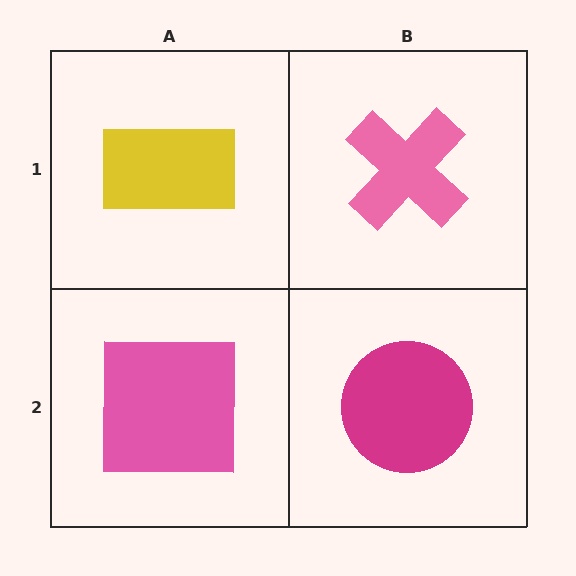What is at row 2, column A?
A pink square.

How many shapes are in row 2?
2 shapes.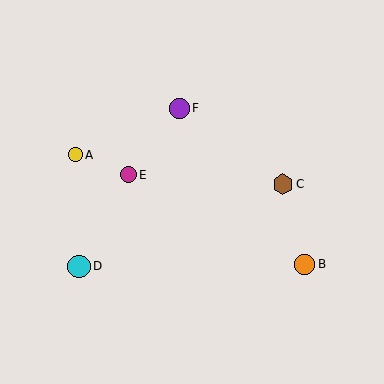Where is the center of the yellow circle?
The center of the yellow circle is at (75, 155).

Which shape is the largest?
The cyan circle (labeled D) is the largest.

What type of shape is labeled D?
Shape D is a cyan circle.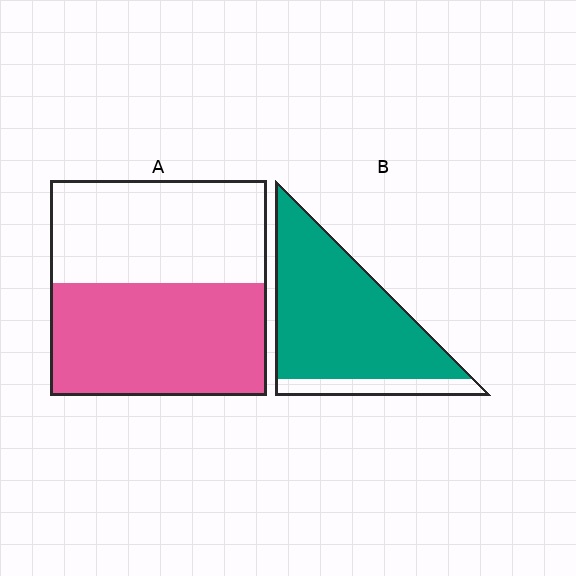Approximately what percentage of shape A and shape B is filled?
A is approximately 50% and B is approximately 85%.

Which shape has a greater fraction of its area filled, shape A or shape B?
Shape B.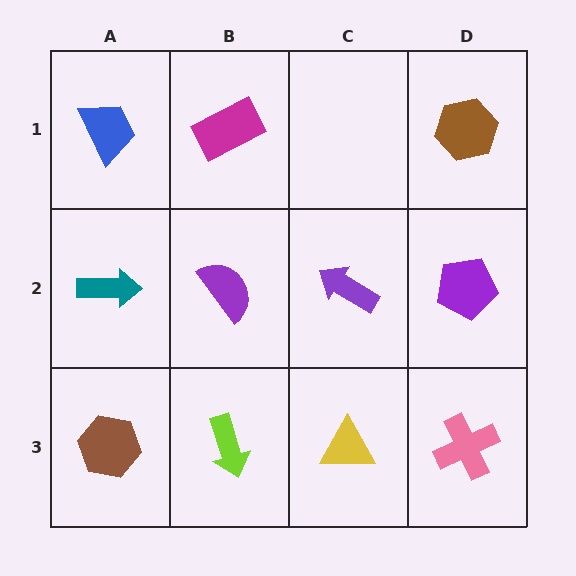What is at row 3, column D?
A pink cross.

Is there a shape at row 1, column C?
No, that cell is empty.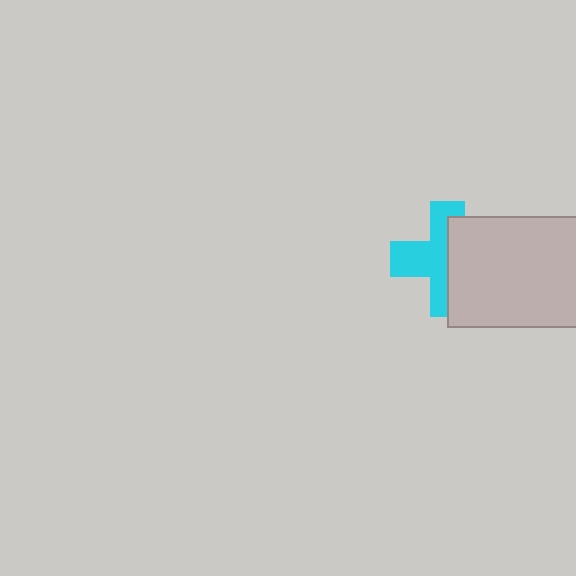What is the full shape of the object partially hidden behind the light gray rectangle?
The partially hidden object is a cyan cross.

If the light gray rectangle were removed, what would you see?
You would see the complete cyan cross.